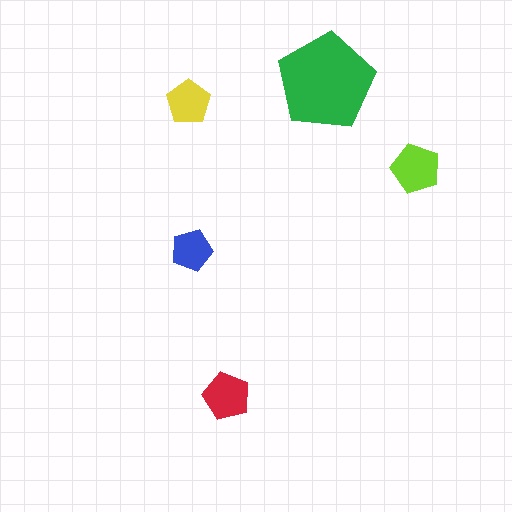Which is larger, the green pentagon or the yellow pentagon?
The green one.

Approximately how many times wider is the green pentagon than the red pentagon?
About 2 times wider.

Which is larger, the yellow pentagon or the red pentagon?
The red one.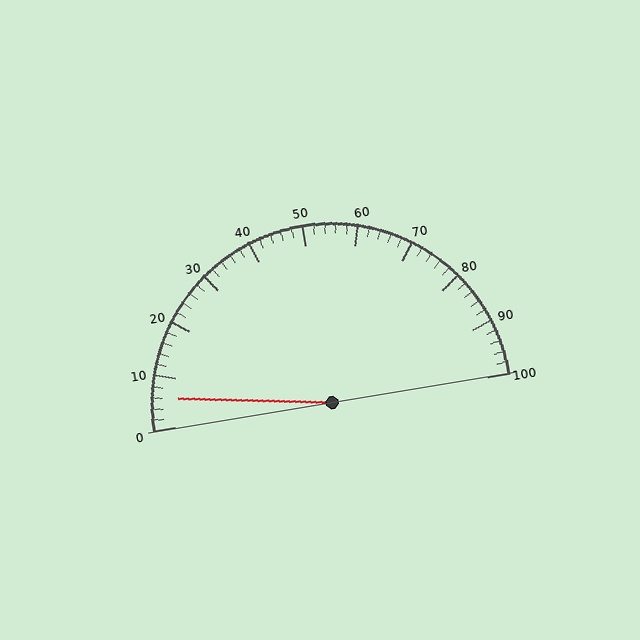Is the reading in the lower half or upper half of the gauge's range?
The reading is in the lower half of the range (0 to 100).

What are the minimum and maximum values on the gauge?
The gauge ranges from 0 to 100.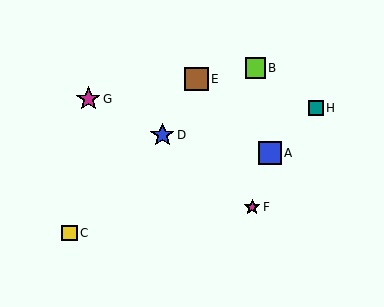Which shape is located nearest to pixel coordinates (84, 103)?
The magenta star (labeled G) at (88, 99) is nearest to that location.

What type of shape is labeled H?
Shape H is a teal square.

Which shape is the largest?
The magenta star (labeled G) is the largest.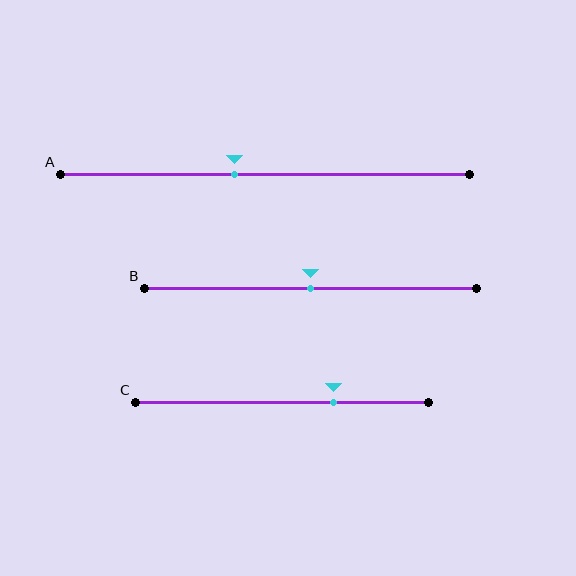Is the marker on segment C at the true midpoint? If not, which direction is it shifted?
No, the marker on segment C is shifted to the right by about 18% of the segment length.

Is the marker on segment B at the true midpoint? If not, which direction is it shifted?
Yes, the marker on segment B is at the true midpoint.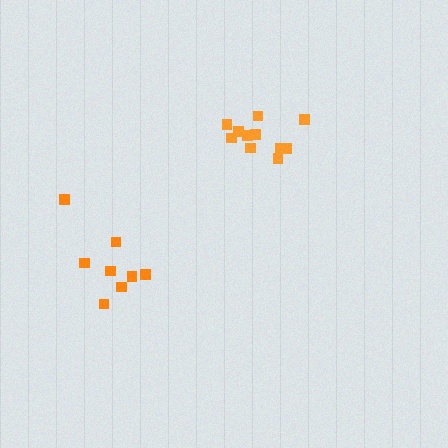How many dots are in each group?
Group 1: 8 dots, Group 2: 12 dots (20 total).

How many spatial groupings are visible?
There are 2 spatial groupings.